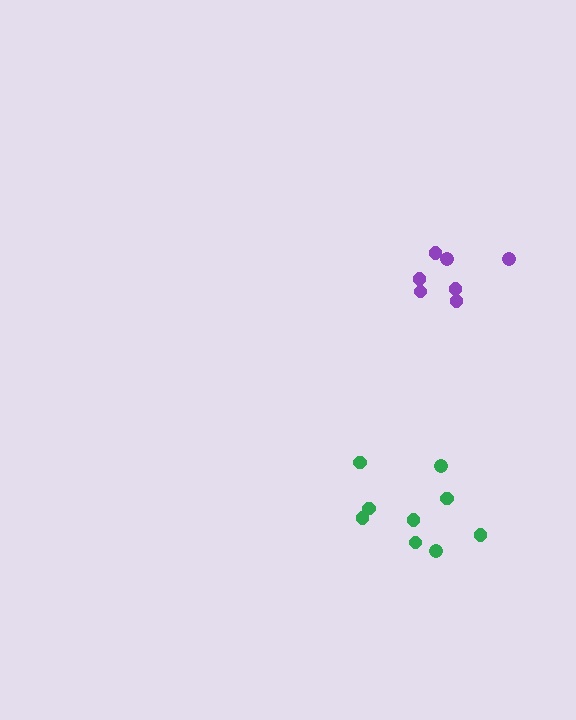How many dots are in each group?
Group 1: 7 dots, Group 2: 9 dots (16 total).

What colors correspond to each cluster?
The clusters are colored: purple, green.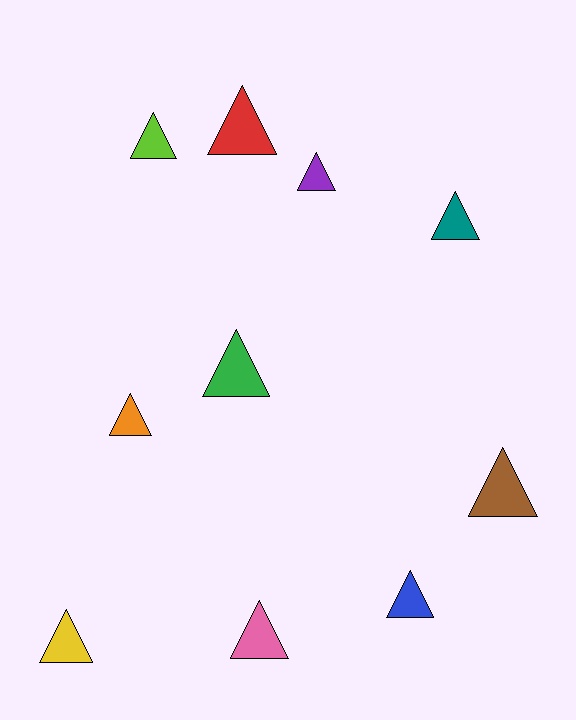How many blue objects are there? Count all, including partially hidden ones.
There is 1 blue object.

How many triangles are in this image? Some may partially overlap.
There are 10 triangles.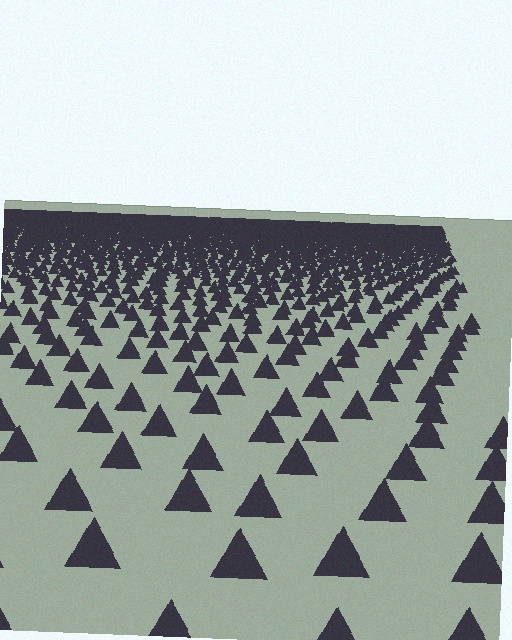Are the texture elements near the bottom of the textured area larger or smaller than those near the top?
Larger. Near the bottom, elements are closer to the viewer and appear at a bigger on-screen size.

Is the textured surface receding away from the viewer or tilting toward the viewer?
The surface is receding away from the viewer. Texture elements get smaller and denser toward the top.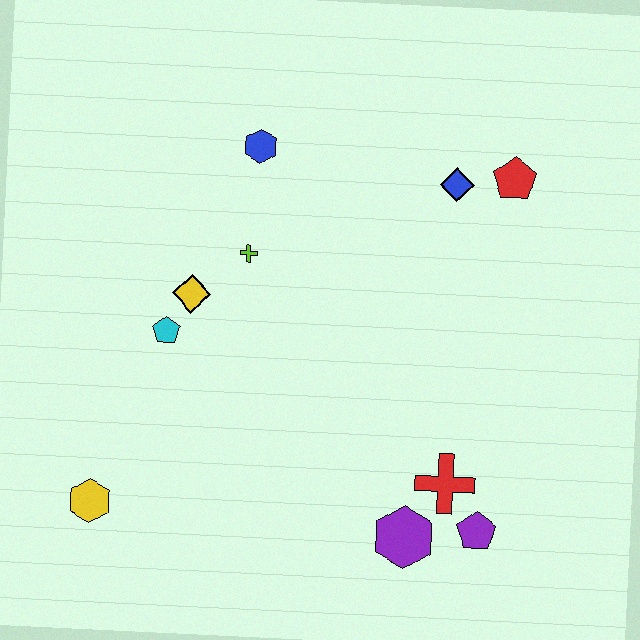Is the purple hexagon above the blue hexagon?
No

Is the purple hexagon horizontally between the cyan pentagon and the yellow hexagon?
No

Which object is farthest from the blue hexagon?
The purple pentagon is farthest from the blue hexagon.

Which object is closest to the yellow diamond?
The cyan pentagon is closest to the yellow diamond.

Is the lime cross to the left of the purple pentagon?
Yes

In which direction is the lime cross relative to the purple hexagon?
The lime cross is above the purple hexagon.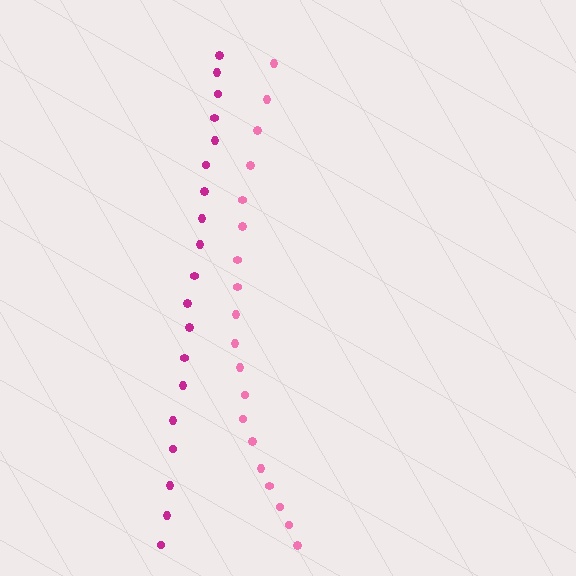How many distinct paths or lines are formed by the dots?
There are 2 distinct paths.